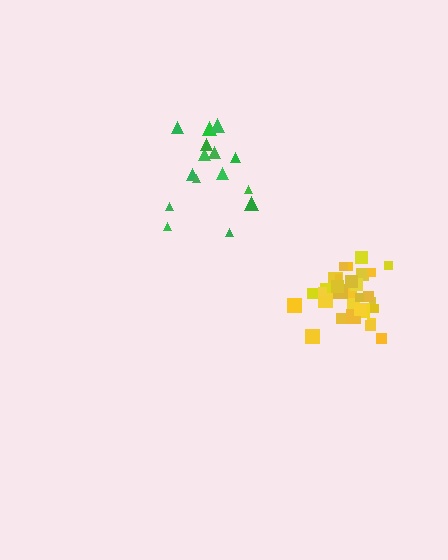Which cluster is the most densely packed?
Yellow.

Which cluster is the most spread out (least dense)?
Green.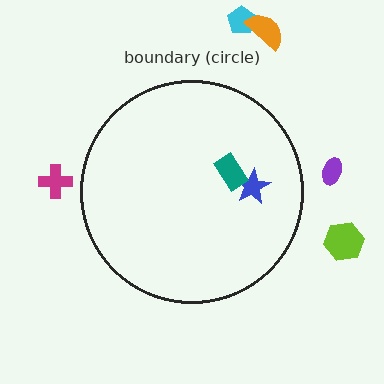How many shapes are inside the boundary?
2 inside, 5 outside.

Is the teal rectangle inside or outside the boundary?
Inside.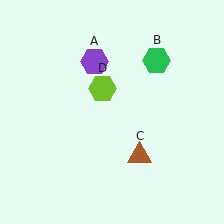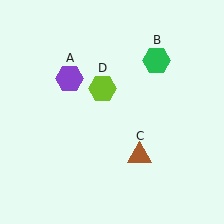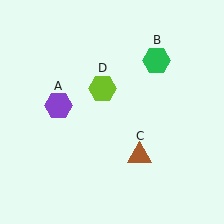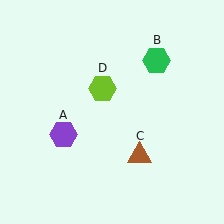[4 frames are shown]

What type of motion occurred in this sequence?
The purple hexagon (object A) rotated counterclockwise around the center of the scene.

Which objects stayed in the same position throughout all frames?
Green hexagon (object B) and brown triangle (object C) and lime hexagon (object D) remained stationary.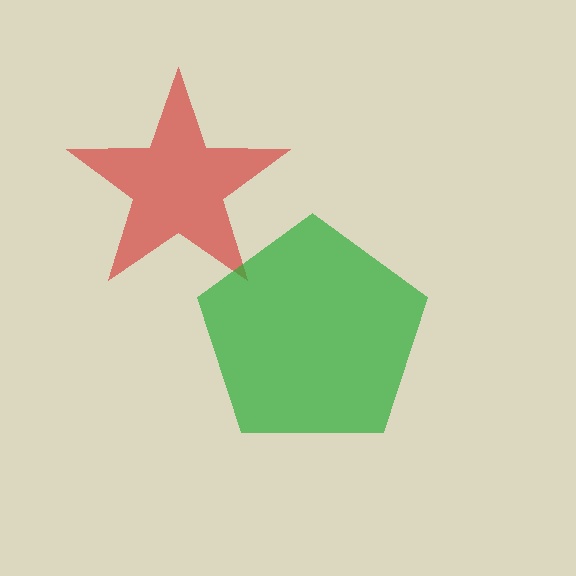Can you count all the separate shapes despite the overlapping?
Yes, there are 2 separate shapes.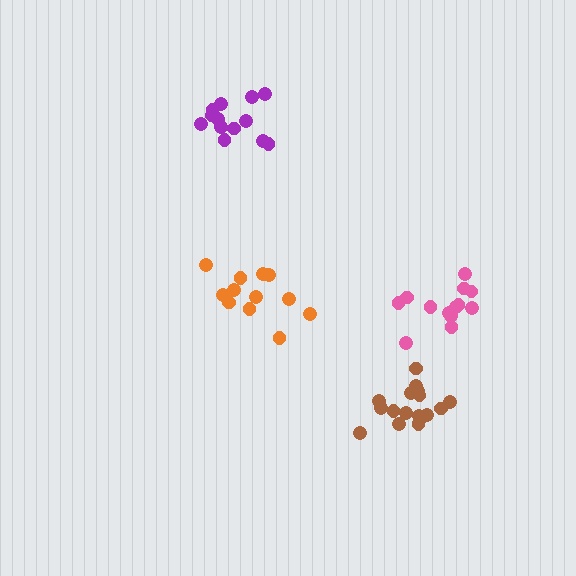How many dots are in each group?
Group 1: 17 dots, Group 2: 13 dots, Group 3: 13 dots, Group 4: 12 dots (55 total).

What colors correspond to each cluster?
The clusters are colored: brown, pink, purple, orange.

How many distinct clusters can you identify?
There are 4 distinct clusters.